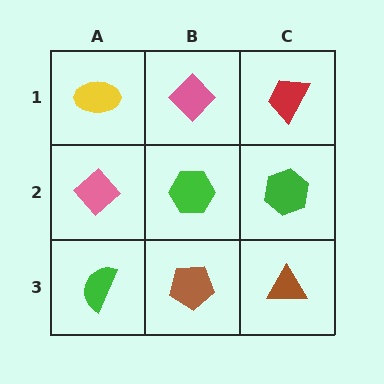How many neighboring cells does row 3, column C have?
2.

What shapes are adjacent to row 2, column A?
A yellow ellipse (row 1, column A), a green semicircle (row 3, column A), a green hexagon (row 2, column B).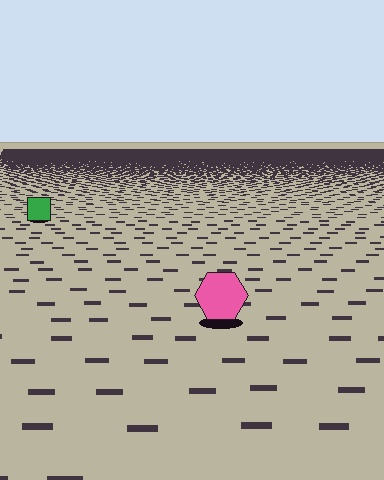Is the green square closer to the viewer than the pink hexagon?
No. The pink hexagon is closer — you can tell from the texture gradient: the ground texture is coarser near it.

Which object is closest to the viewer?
The pink hexagon is closest. The texture marks near it are larger and more spread out.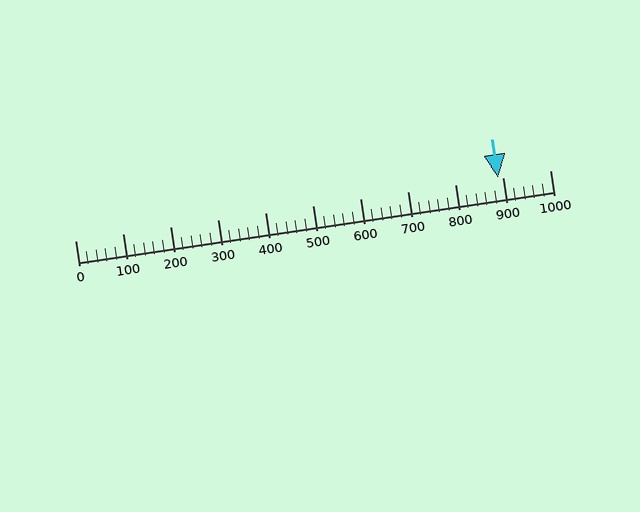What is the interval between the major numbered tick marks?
The major tick marks are spaced 100 units apart.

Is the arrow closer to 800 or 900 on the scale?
The arrow is closer to 900.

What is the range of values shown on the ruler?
The ruler shows values from 0 to 1000.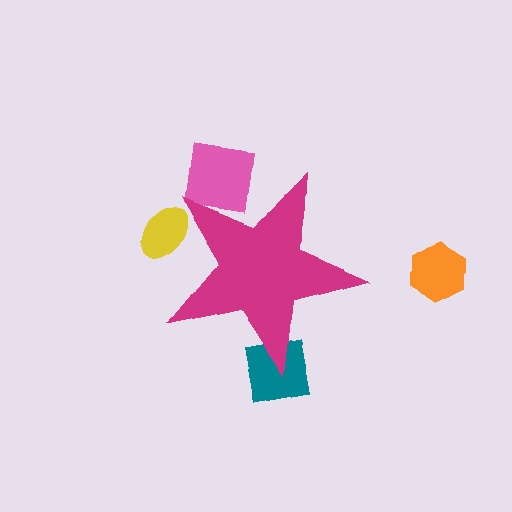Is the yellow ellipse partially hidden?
Yes, the yellow ellipse is partially hidden behind the magenta star.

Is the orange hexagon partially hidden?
No, the orange hexagon is fully visible.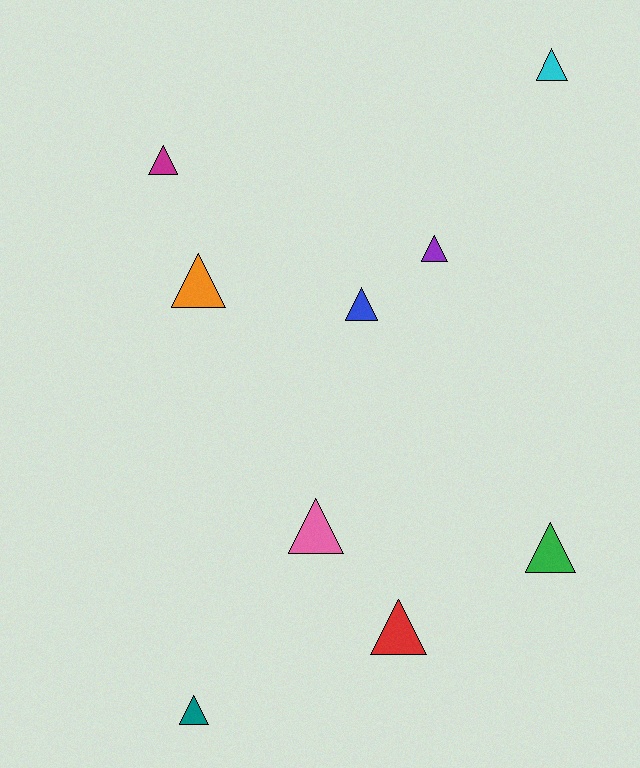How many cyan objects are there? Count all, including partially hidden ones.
There is 1 cyan object.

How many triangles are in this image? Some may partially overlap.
There are 9 triangles.